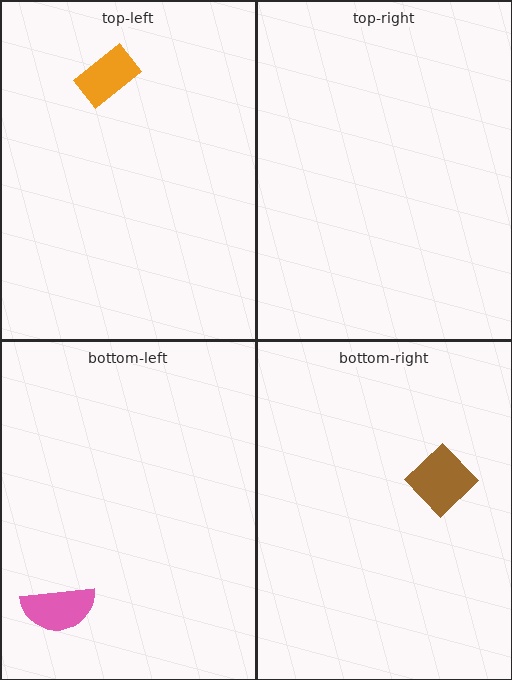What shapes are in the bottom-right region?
The brown diamond.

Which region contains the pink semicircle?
The bottom-left region.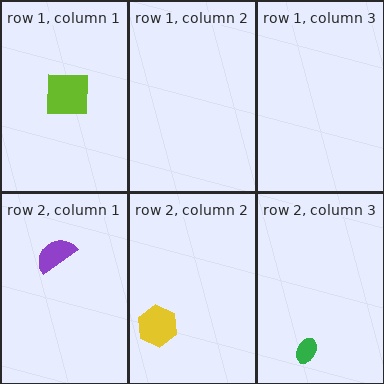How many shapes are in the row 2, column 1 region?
1.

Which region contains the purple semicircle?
The row 2, column 1 region.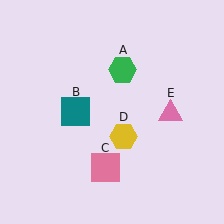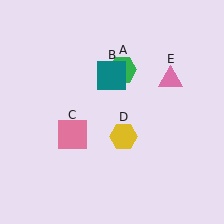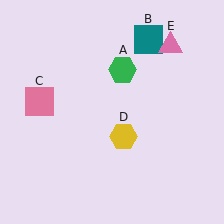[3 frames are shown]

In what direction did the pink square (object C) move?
The pink square (object C) moved up and to the left.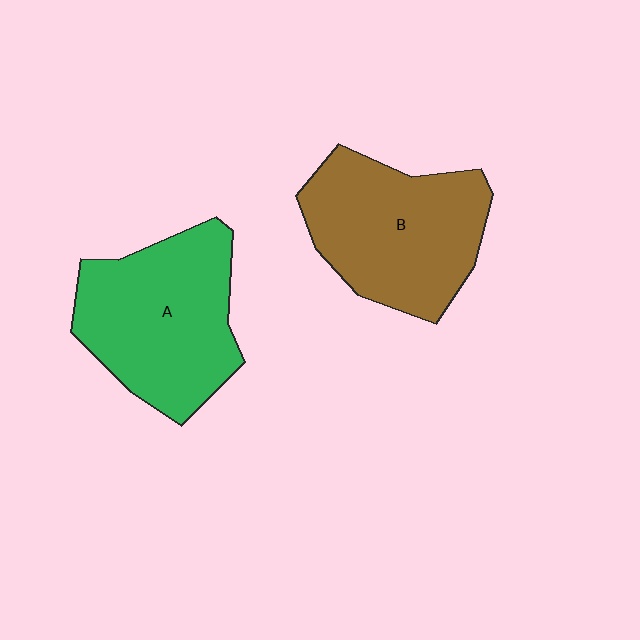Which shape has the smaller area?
Shape B (brown).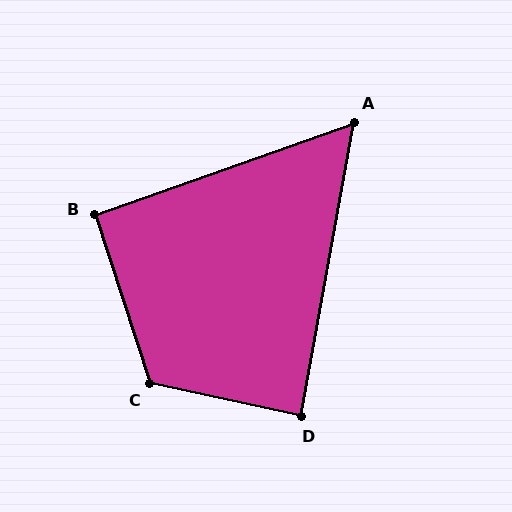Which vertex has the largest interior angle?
C, at approximately 120 degrees.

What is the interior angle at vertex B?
Approximately 92 degrees (approximately right).